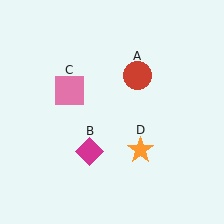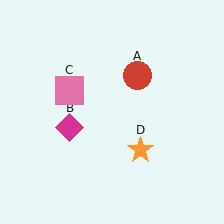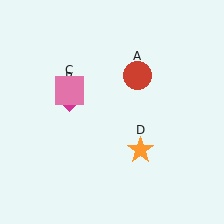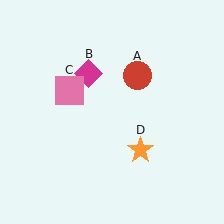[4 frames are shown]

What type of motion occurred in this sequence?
The magenta diamond (object B) rotated clockwise around the center of the scene.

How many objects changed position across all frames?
1 object changed position: magenta diamond (object B).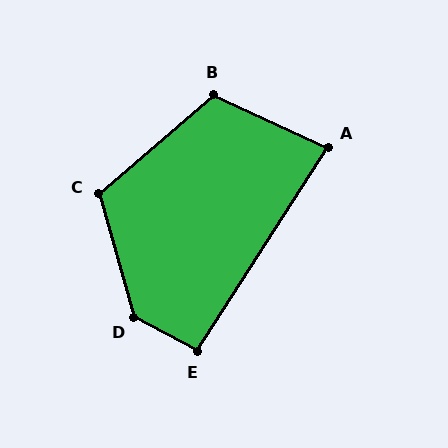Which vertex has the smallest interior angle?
A, at approximately 82 degrees.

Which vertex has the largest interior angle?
D, at approximately 134 degrees.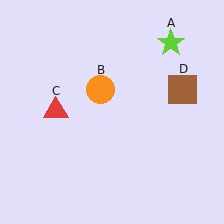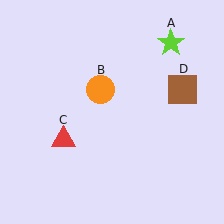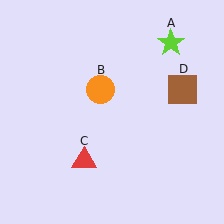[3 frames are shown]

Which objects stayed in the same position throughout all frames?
Lime star (object A) and orange circle (object B) and brown square (object D) remained stationary.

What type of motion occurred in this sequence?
The red triangle (object C) rotated counterclockwise around the center of the scene.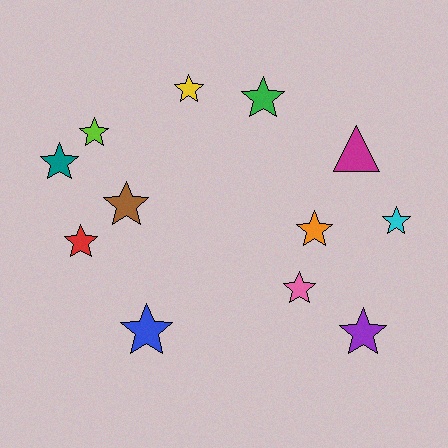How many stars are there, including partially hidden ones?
There are 11 stars.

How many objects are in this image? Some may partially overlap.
There are 12 objects.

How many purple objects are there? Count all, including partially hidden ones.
There is 1 purple object.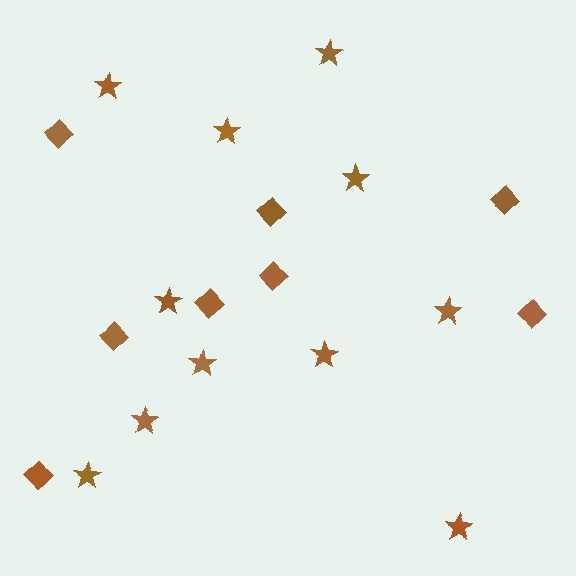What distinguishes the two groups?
There are 2 groups: one group of stars (11) and one group of diamonds (8).